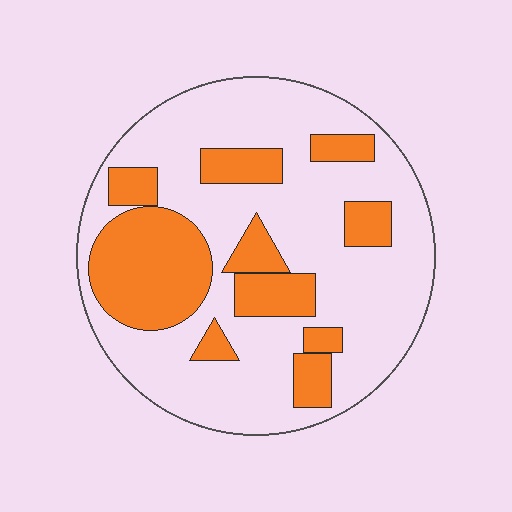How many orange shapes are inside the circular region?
10.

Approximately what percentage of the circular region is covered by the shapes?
Approximately 30%.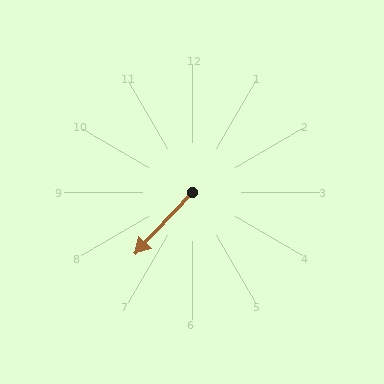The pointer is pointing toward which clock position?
Roughly 7 o'clock.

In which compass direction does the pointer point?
Southwest.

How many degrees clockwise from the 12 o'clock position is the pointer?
Approximately 223 degrees.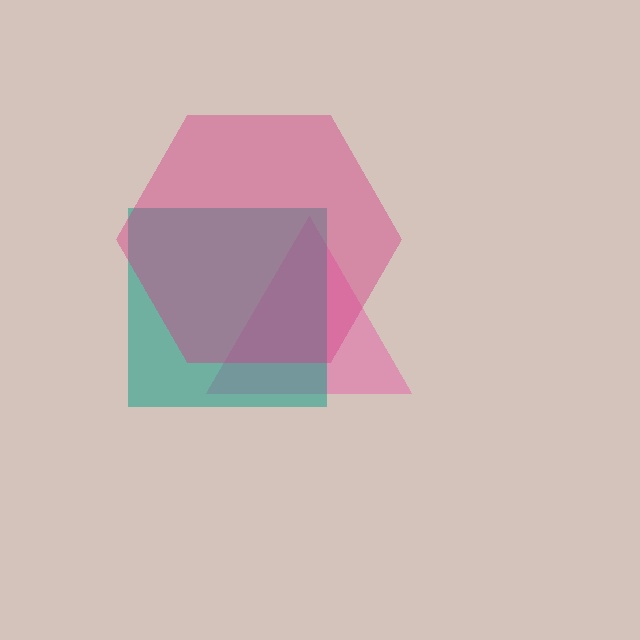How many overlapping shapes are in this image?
There are 3 overlapping shapes in the image.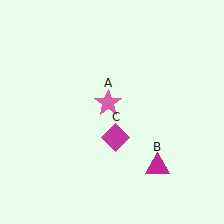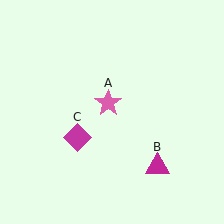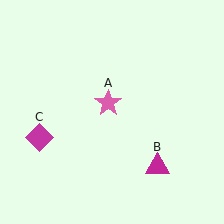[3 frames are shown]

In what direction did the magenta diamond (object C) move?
The magenta diamond (object C) moved left.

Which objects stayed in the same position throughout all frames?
Pink star (object A) and magenta triangle (object B) remained stationary.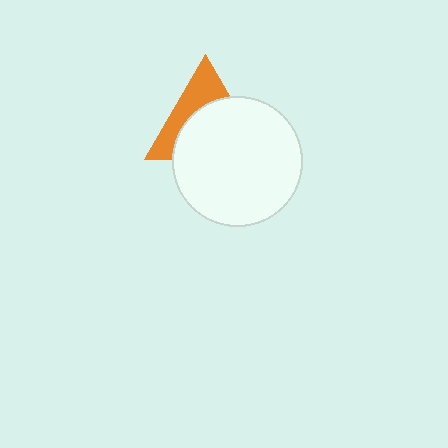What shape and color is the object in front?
The object in front is a white circle.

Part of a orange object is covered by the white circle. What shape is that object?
It is a triangle.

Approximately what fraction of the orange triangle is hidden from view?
Roughly 61% of the orange triangle is hidden behind the white circle.